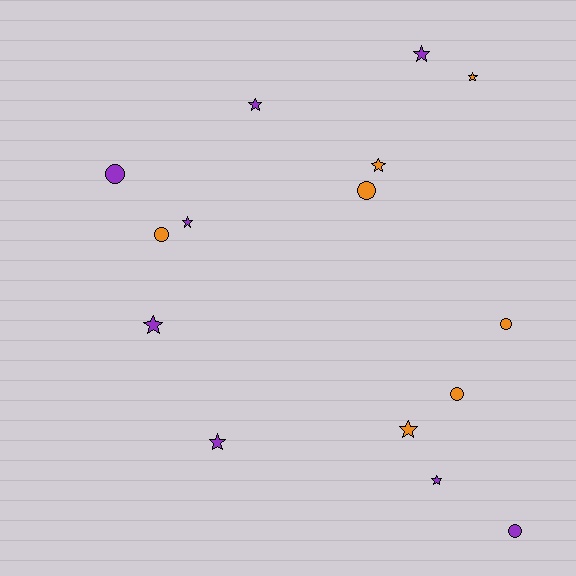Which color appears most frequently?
Purple, with 8 objects.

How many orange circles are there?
There are 4 orange circles.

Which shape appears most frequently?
Star, with 9 objects.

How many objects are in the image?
There are 15 objects.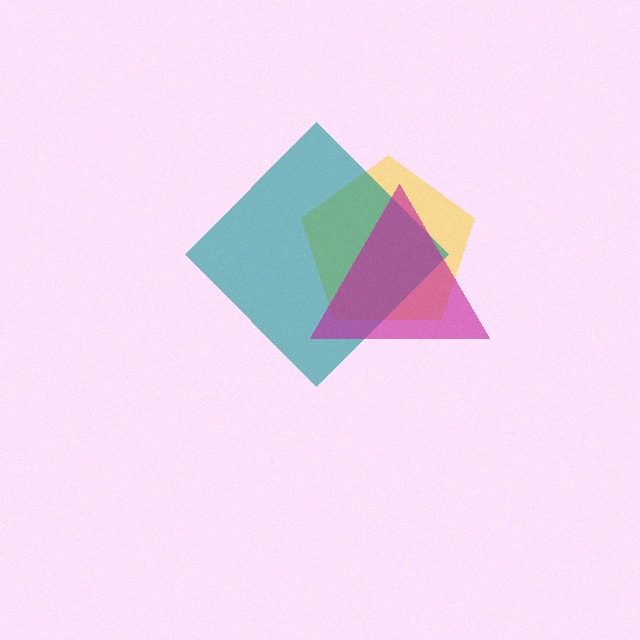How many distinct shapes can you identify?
There are 3 distinct shapes: a yellow pentagon, a teal diamond, a magenta triangle.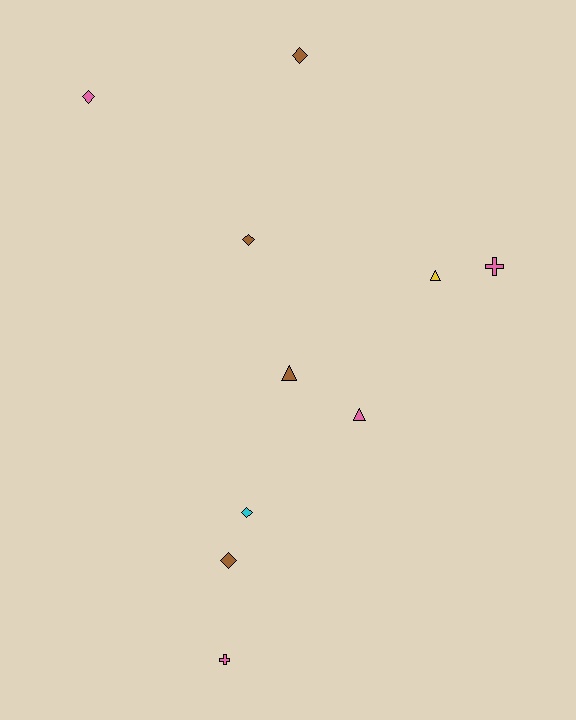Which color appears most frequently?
Pink, with 4 objects.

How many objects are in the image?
There are 10 objects.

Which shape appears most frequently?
Diamond, with 5 objects.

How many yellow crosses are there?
There are no yellow crosses.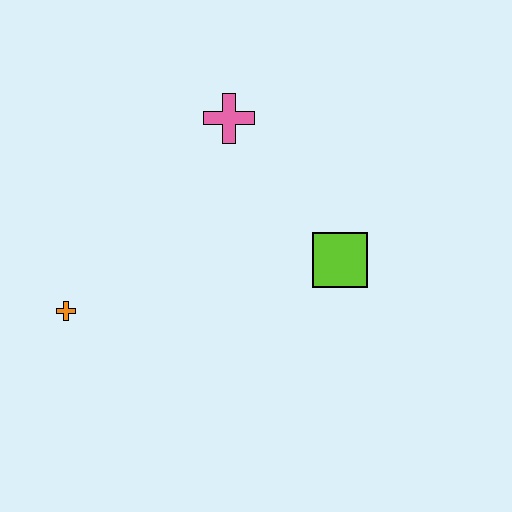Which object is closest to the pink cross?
The lime square is closest to the pink cross.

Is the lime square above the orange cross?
Yes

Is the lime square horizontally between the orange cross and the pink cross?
No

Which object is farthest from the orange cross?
The lime square is farthest from the orange cross.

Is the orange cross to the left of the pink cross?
Yes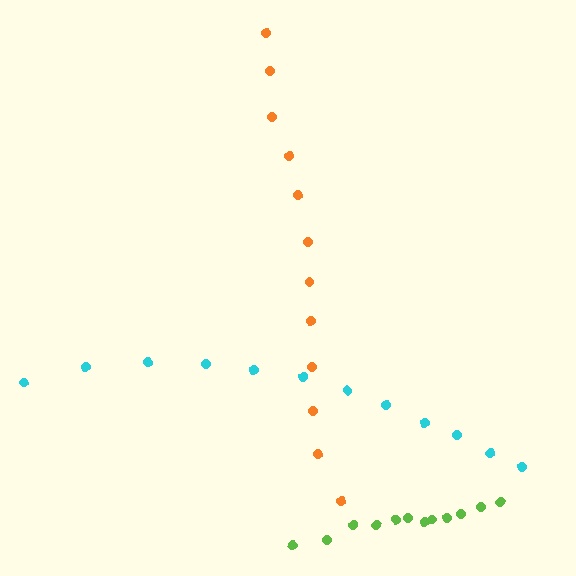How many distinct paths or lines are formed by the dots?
There are 3 distinct paths.